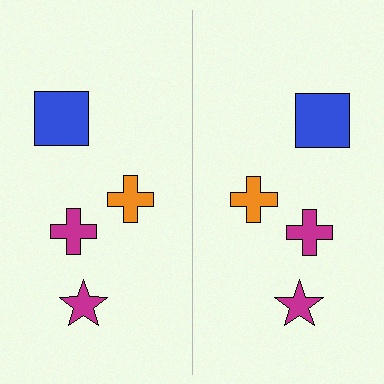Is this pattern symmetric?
Yes, this pattern has bilateral (reflection) symmetry.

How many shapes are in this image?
There are 8 shapes in this image.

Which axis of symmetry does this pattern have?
The pattern has a vertical axis of symmetry running through the center of the image.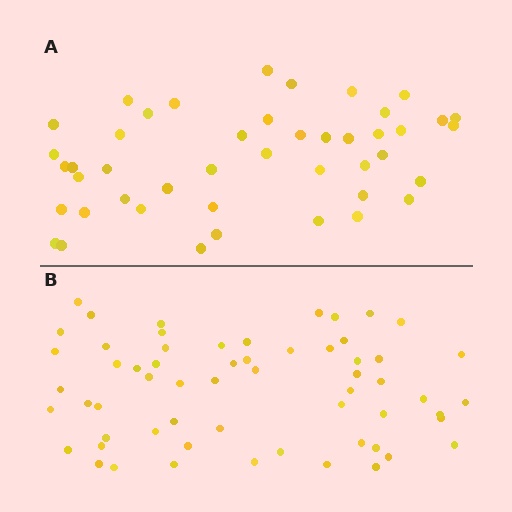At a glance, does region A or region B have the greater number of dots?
Region B (the bottom region) has more dots.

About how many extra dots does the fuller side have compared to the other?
Region B has approximately 15 more dots than region A.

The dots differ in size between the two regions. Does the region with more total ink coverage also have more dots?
No. Region A has more total ink coverage because its dots are larger, but region B actually contains more individual dots. Total area can be misleading — the number of items is what matters here.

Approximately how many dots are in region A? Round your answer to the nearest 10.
About 40 dots. (The exact count is 45, which rounds to 40.)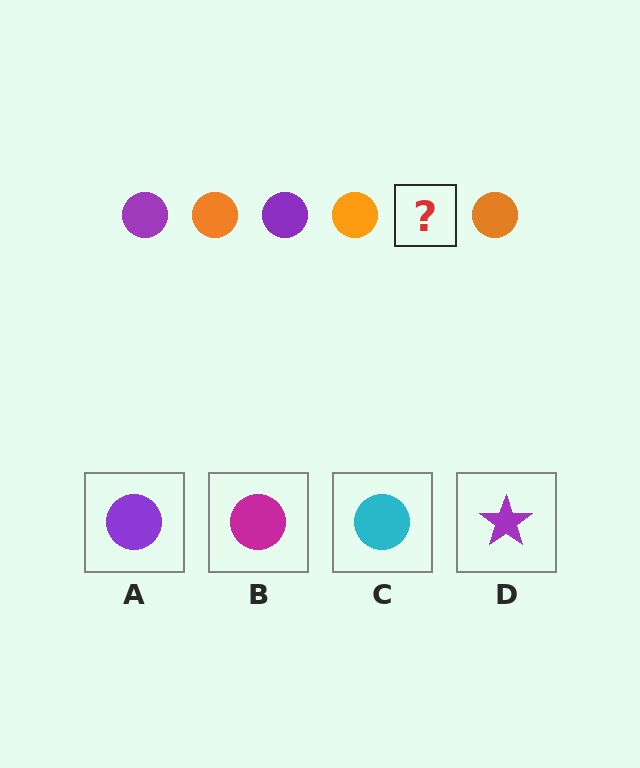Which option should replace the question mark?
Option A.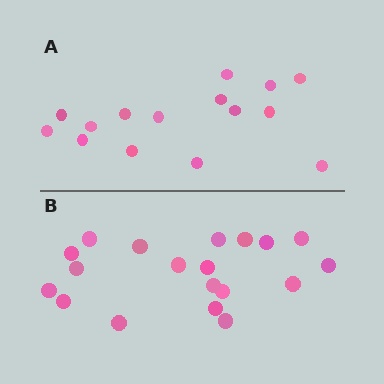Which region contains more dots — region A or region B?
Region B (the bottom region) has more dots.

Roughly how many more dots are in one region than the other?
Region B has about 4 more dots than region A.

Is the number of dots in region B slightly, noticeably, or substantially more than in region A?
Region B has noticeably more, but not dramatically so. The ratio is roughly 1.3 to 1.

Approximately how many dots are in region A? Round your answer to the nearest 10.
About 20 dots. (The exact count is 15, which rounds to 20.)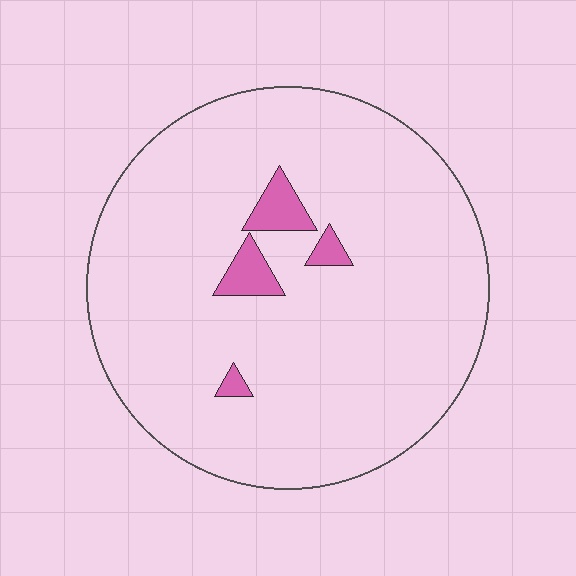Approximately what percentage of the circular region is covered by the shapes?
Approximately 5%.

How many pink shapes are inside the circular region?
4.